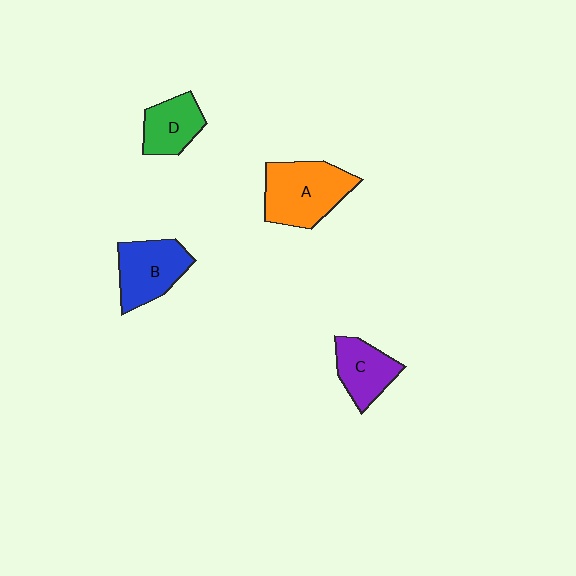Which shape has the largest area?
Shape A (orange).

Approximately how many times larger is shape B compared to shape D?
Approximately 1.3 times.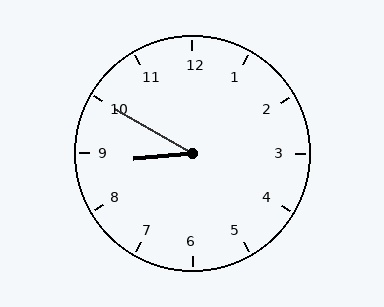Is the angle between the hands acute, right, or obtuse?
It is acute.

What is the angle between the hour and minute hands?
Approximately 35 degrees.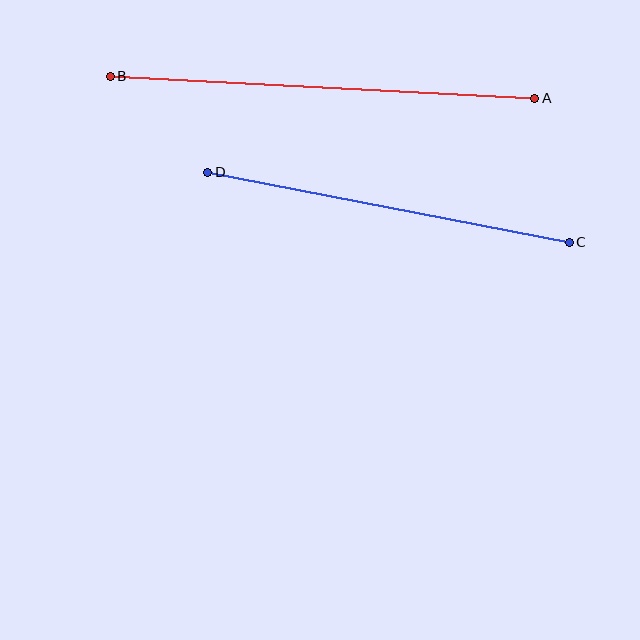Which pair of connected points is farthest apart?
Points A and B are farthest apart.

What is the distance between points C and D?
The distance is approximately 368 pixels.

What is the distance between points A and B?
The distance is approximately 425 pixels.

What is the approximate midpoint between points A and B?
The midpoint is at approximately (323, 87) pixels.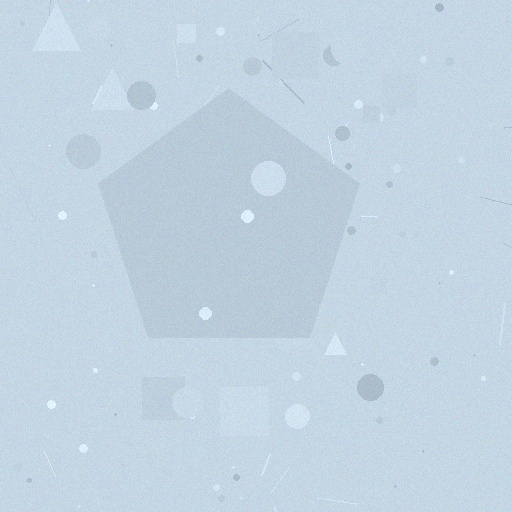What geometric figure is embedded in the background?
A pentagon is embedded in the background.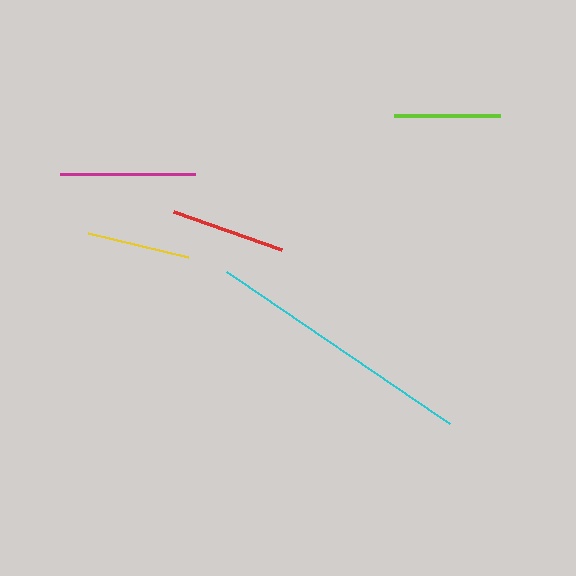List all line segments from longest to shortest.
From longest to shortest: cyan, magenta, red, lime, yellow.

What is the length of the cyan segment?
The cyan segment is approximately 270 pixels long.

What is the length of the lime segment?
The lime segment is approximately 106 pixels long.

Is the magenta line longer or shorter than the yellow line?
The magenta line is longer than the yellow line.